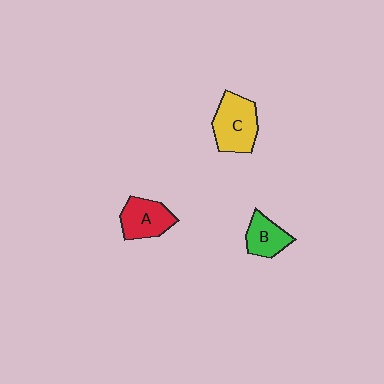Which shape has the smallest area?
Shape B (green).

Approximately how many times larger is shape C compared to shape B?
Approximately 1.6 times.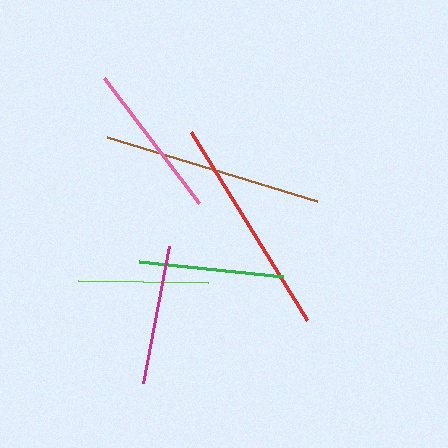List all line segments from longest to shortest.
From longest to shortest: red, brown, pink, green, magenta, lime.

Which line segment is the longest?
The red line is the longest at approximately 220 pixels.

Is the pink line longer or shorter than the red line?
The red line is longer than the pink line.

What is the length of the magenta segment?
The magenta segment is approximately 139 pixels long.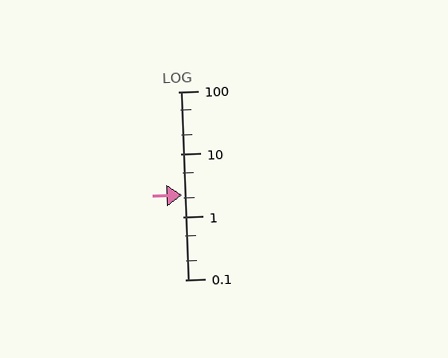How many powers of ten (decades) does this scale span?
The scale spans 3 decades, from 0.1 to 100.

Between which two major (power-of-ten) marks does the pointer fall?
The pointer is between 1 and 10.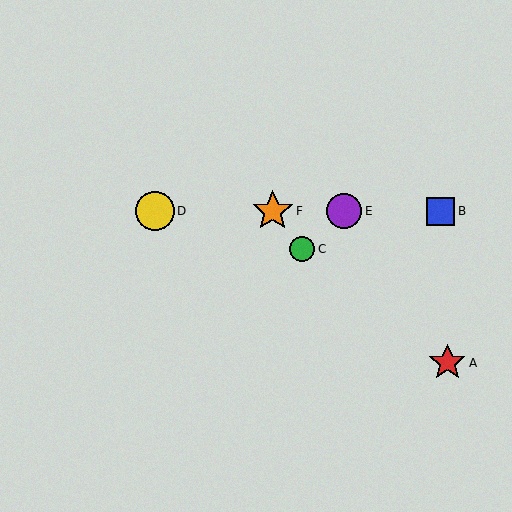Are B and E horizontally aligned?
Yes, both are at y≈211.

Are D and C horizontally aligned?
No, D is at y≈211 and C is at y≈249.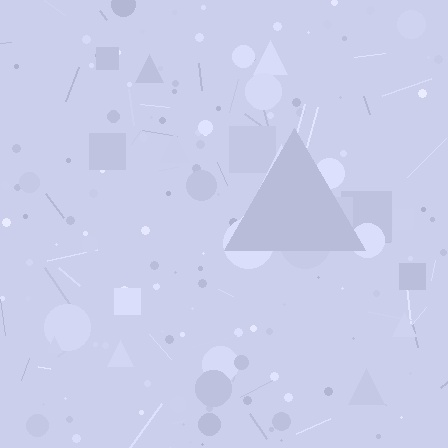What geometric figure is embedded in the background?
A triangle is embedded in the background.